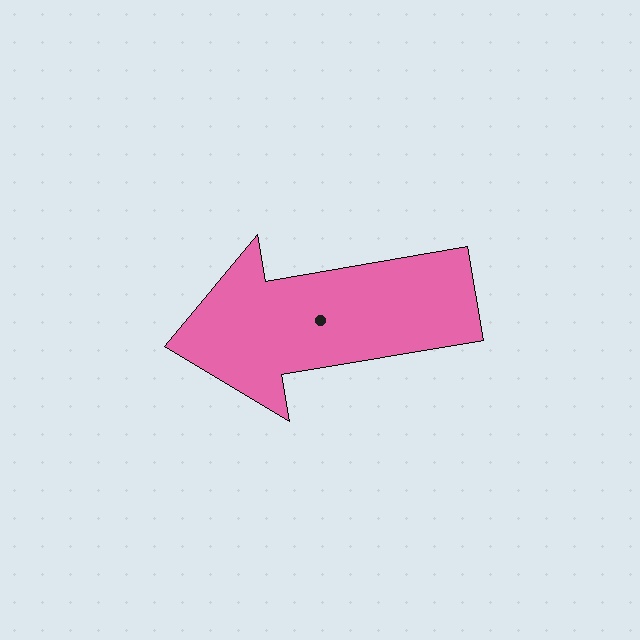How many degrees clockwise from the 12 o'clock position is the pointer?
Approximately 260 degrees.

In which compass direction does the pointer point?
West.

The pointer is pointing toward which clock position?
Roughly 9 o'clock.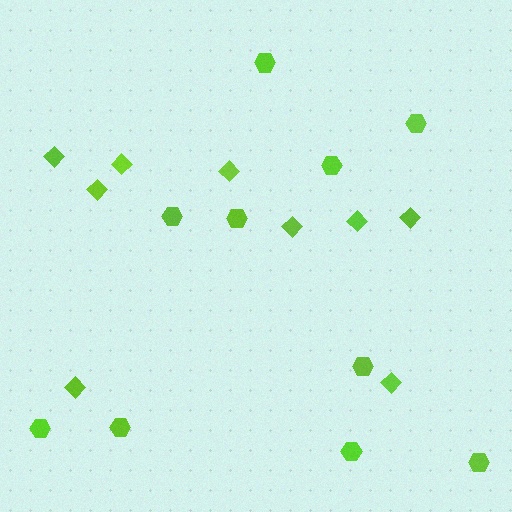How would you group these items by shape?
There are 2 groups: one group of diamonds (9) and one group of hexagons (10).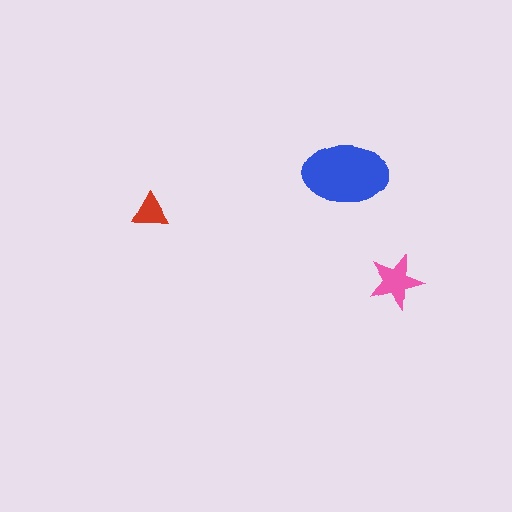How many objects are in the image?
There are 3 objects in the image.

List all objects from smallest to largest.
The red triangle, the pink star, the blue ellipse.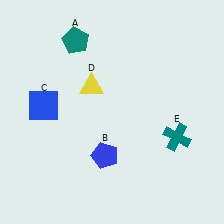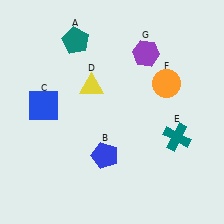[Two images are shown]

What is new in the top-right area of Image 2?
An orange circle (F) was added in the top-right area of Image 2.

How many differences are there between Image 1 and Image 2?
There are 2 differences between the two images.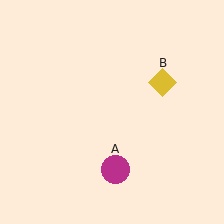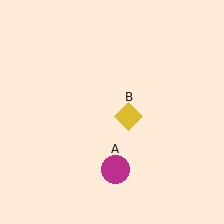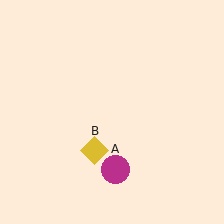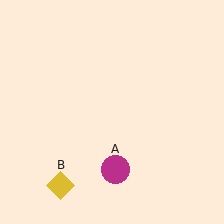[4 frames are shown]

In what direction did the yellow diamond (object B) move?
The yellow diamond (object B) moved down and to the left.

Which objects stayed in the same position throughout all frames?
Magenta circle (object A) remained stationary.